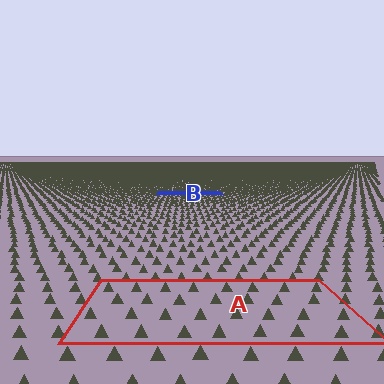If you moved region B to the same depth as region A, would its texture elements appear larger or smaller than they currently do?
They would appear larger. At a closer depth, the same texture elements are projected at a bigger on-screen size.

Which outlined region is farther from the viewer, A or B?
Region B is farther from the viewer — the texture elements inside it appear smaller and more densely packed.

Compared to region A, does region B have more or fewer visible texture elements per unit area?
Region B has more texture elements per unit area — they are packed more densely because it is farther away.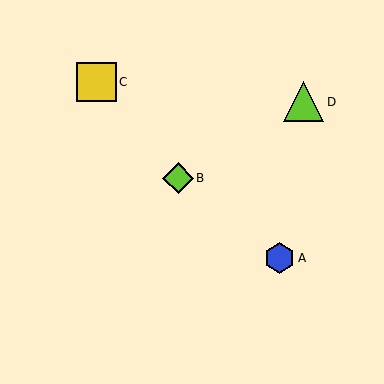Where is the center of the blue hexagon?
The center of the blue hexagon is at (280, 258).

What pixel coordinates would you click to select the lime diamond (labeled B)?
Click at (178, 178) to select the lime diamond B.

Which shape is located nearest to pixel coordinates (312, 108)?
The lime triangle (labeled D) at (304, 102) is nearest to that location.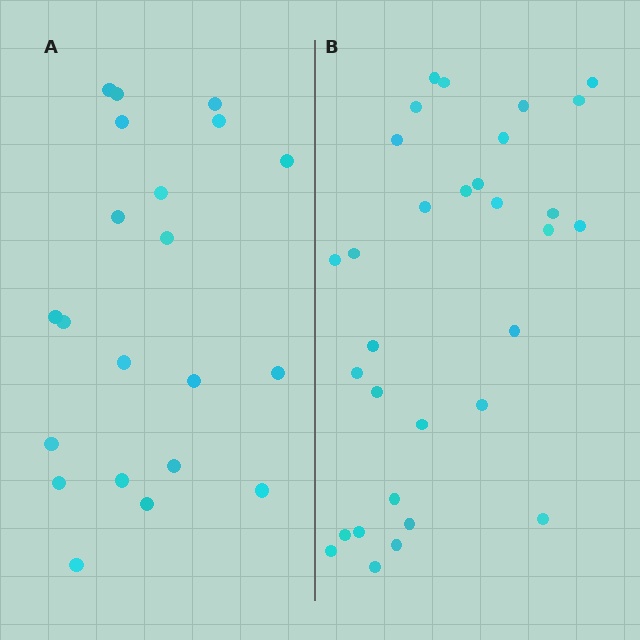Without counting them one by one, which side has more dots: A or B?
Region B (the right region) has more dots.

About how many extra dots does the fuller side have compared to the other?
Region B has roughly 10 or so more dots than region A.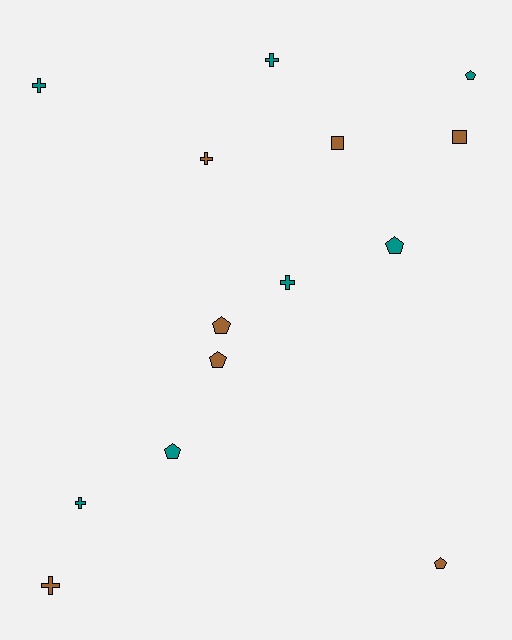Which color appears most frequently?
Teal, with 7 objects.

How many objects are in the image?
There are 14 objects.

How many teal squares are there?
There are no teal squares.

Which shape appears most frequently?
Cross, with 6 objects.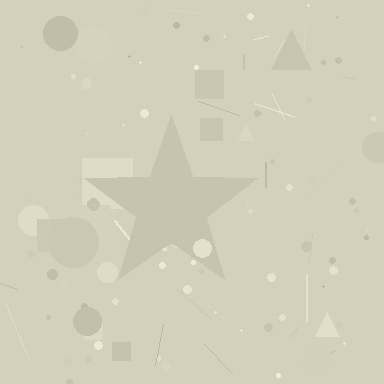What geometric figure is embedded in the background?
A star is embedded in the background.